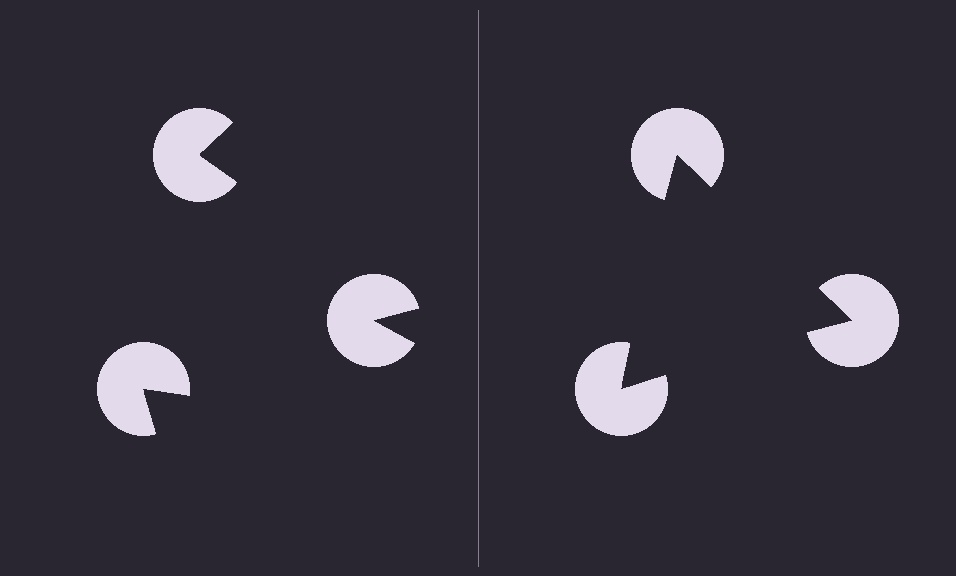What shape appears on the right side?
An illusory triangle.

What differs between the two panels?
The pac-man discs are positioned identically on both sides; only the wedge orientations differ. On the right they align to a triangle; on the left they are misaligned.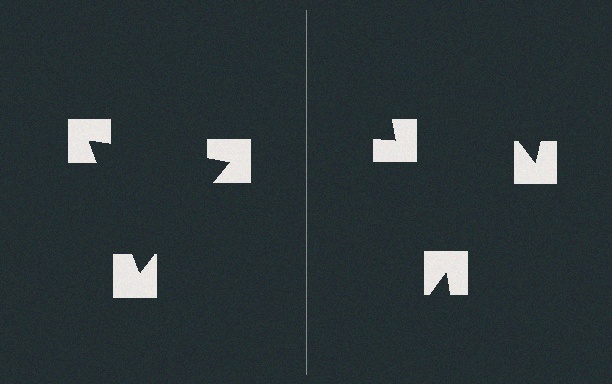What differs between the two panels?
The notched squares are positioned identically on both sides; only the wedge orientations differ. On the left they align to a triangle; on the right they are misaligned.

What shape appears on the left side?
An illusory triangle.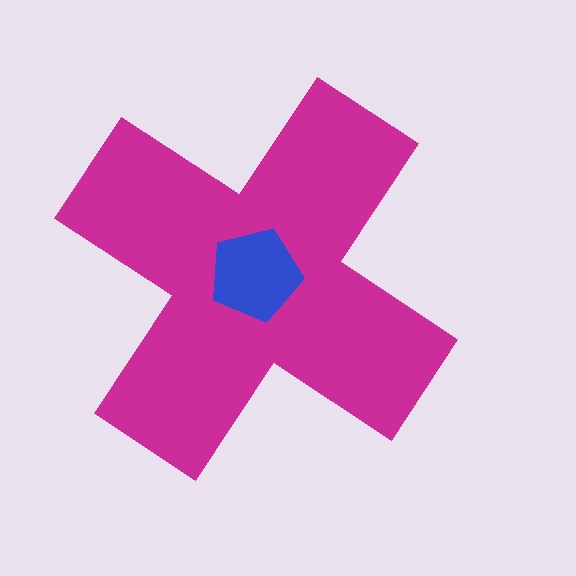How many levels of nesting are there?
2.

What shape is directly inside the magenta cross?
The blue pentagon.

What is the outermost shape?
The magenta cross.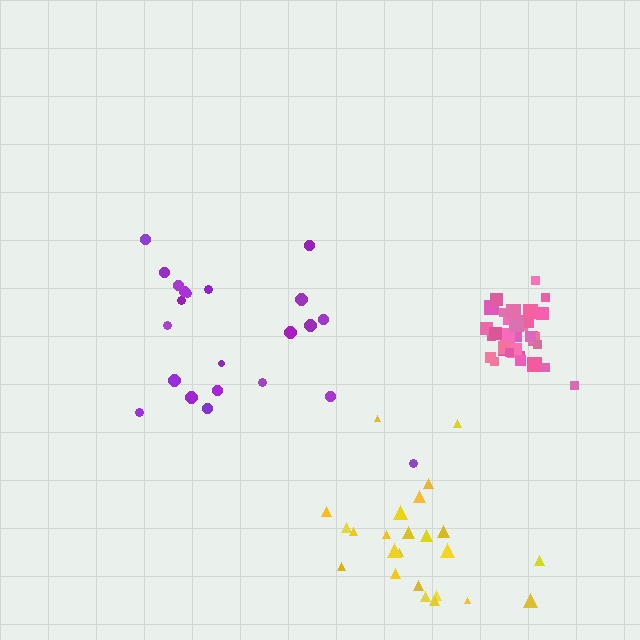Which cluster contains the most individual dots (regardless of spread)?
Pink (33).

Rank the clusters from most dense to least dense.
pink, yellow, purple.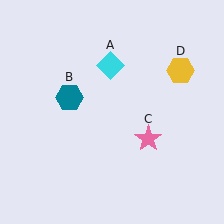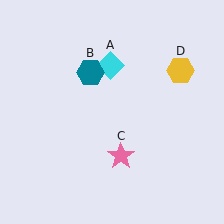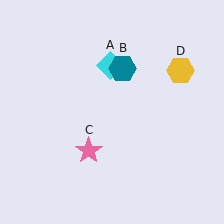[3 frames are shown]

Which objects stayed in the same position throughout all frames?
Cyan diamond (object A) and yellow hexagon (object D) remained stationary.